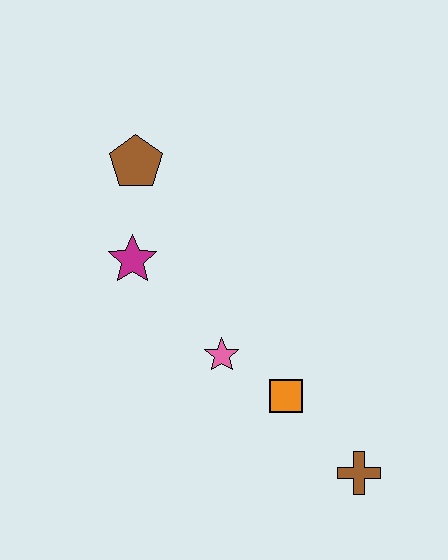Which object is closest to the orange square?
The pink star is closest to the orange square.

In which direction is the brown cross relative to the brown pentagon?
The brown cross is below the brown pentagon.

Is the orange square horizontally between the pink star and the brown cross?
Yes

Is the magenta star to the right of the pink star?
No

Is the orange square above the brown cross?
Yes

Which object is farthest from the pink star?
The brown pentagon is farthest from the pink star.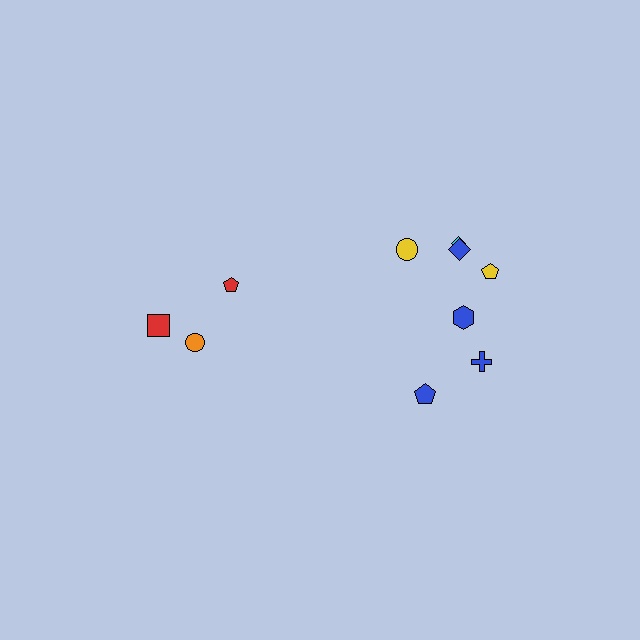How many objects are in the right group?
There are 7 objects.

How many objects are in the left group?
There are 3 objects.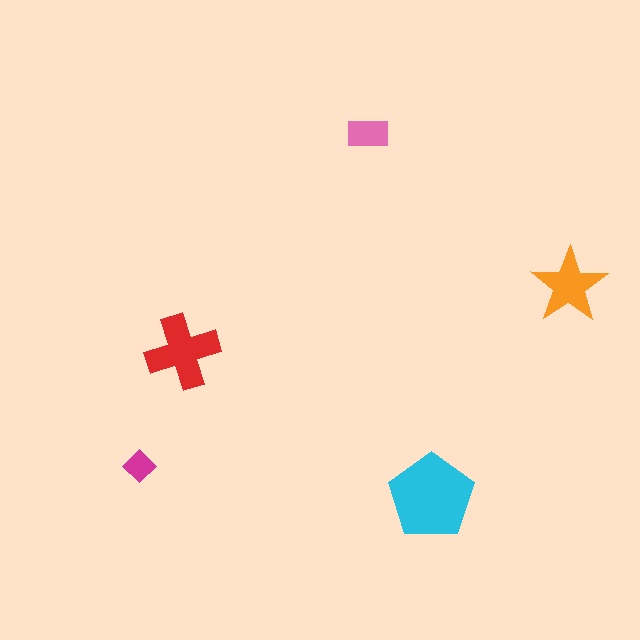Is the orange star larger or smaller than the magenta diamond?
Larger.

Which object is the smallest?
The magenta diamond.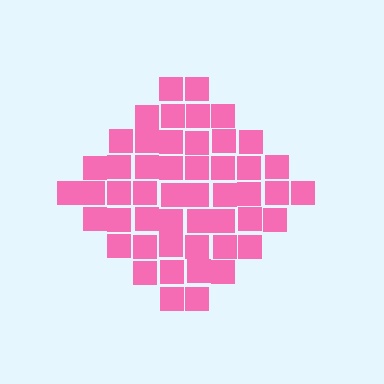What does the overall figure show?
The overall figure shows a diamond.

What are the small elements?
The small elements are squares.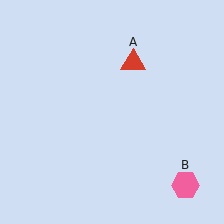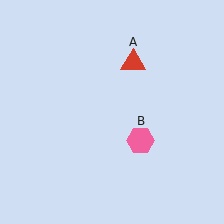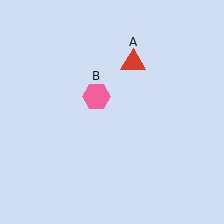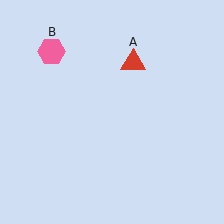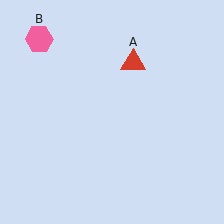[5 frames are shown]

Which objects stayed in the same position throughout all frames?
Red triangle (object A) remained stationary.